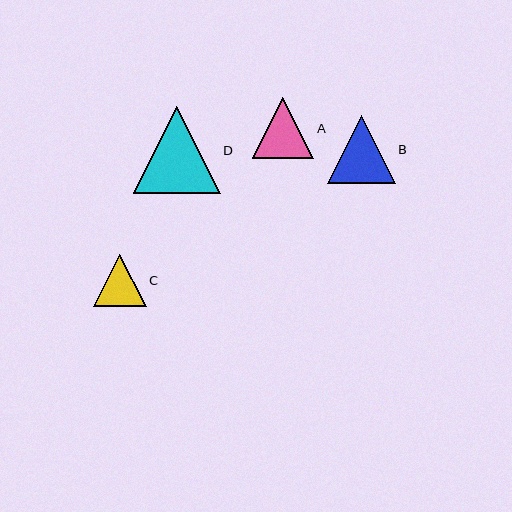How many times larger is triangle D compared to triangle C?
Triangle D is approximately 1.7 times the size of triangle C.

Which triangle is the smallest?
Triangle C is the smallest with a size of approximately 52 pixels.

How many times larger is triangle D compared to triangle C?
Triangle D is approximately 1.7 times the size of triangle C.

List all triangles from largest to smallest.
From largest to smallest: D, B, A, C.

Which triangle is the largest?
Triangle D is the largest with a size of approximately 86 pixels.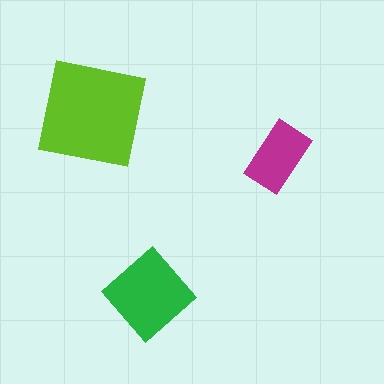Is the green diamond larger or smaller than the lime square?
Smaller.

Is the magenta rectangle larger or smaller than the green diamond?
Smaller.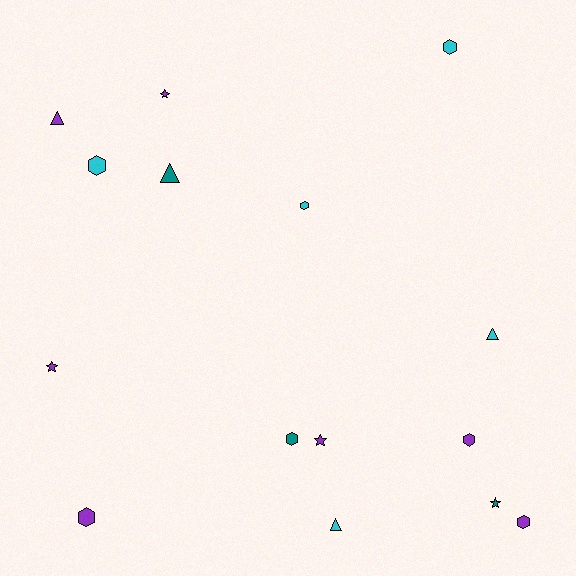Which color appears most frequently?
Purple, with 7 objects.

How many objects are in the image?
There are 15 objects.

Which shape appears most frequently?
Hexagon, with 7 objects.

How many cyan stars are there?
There are no cyan stars.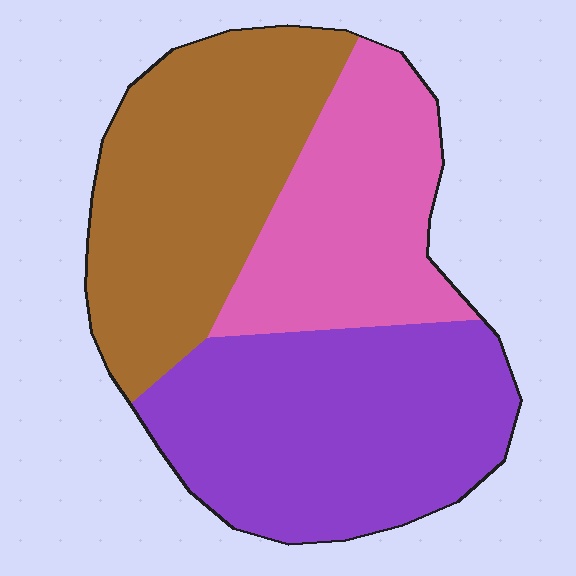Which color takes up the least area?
Pink, at roughly 25%.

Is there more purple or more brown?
Purple.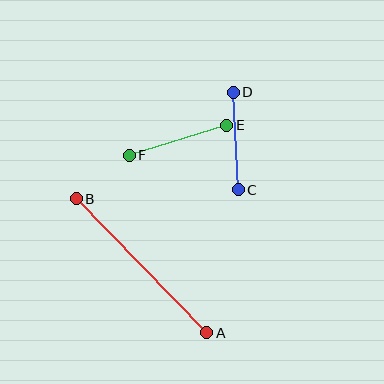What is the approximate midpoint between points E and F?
The midpoint is at approximately (178, 140) pixels.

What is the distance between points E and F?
The distance is approximately 102 pixels.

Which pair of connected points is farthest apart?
Points A and B are farthest apart.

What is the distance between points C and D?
The distance is approximately 97 pixels.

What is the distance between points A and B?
The distance is approximately 187 pixels.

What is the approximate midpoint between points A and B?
The midpoint is at approximately (141, 266) pixels.